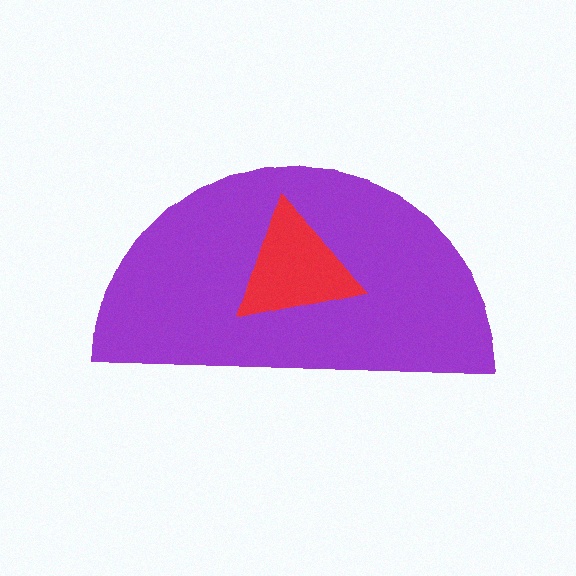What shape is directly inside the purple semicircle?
The red triangle.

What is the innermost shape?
The red triangle.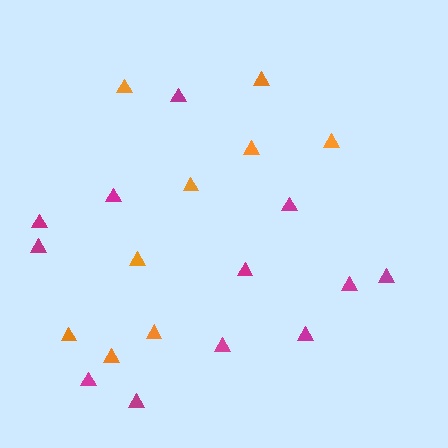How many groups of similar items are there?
There are 2 groups: one group of orange triangles (9) and one group of magenta triangles (12).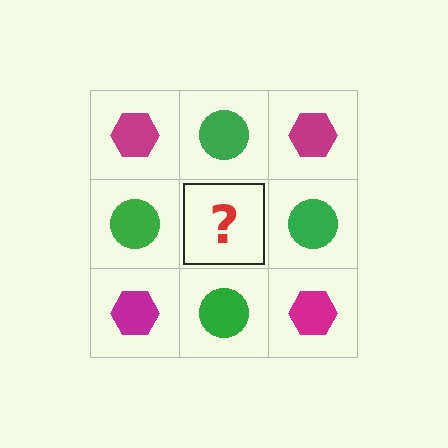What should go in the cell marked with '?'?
The missing cell should contain a magenta hexagon.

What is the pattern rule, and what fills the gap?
The rule is that it alternates magenta hexagon and green circle in a checkerboard pattern. The gap should be filled with a magenta hexagon.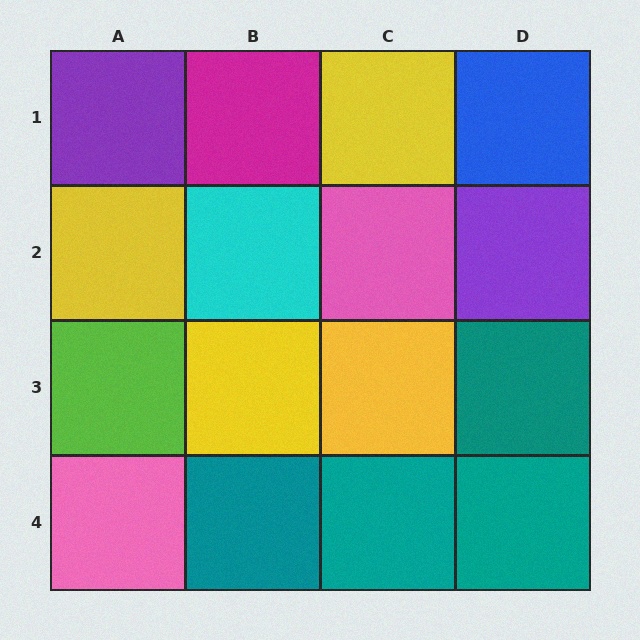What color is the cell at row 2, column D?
Purple.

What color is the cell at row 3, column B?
Yellow.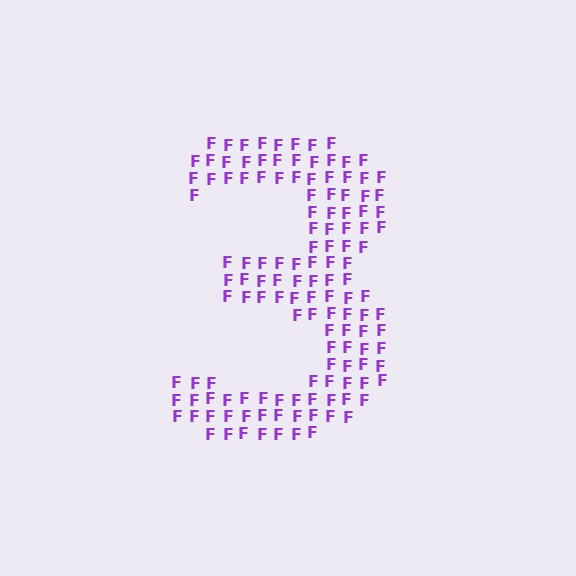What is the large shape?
The large shape is the digit 3.